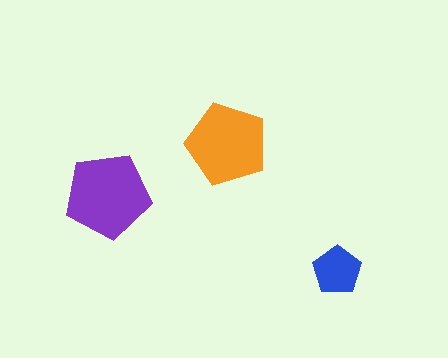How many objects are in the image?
There are 3 objects in the image.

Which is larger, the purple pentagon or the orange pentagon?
The purple one.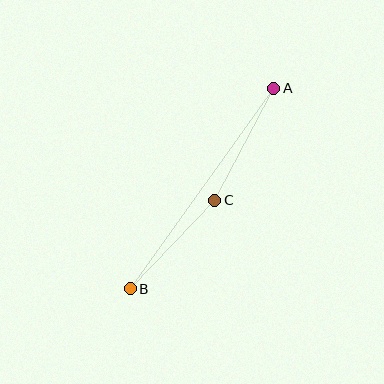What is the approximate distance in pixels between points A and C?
The distance between A and C is approximately 127 pixels.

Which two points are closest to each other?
Points B and C are closest to each other.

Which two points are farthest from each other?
Points A and B are farthest from each other.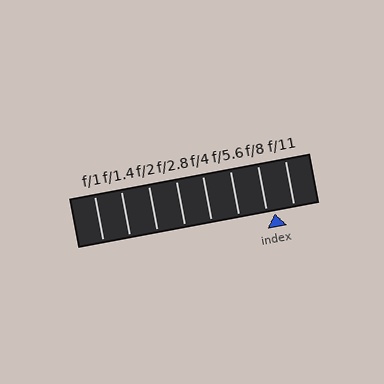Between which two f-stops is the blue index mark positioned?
The index mark is between f/8 and f/11.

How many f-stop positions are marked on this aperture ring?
There are 8 f-stop positions marked.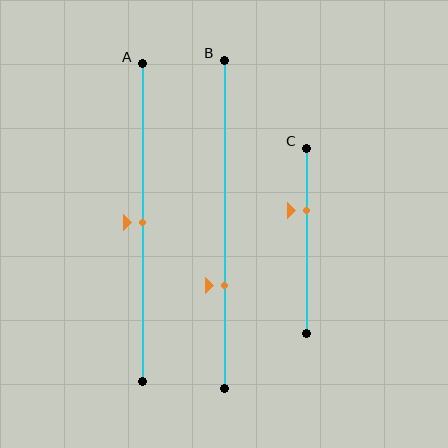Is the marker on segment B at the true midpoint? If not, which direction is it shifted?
No, the marker on segment B is shifted downward by about 19% of the segment length.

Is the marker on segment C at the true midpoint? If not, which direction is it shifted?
No, the marker on segment C is shifted upward by about 16% of the segment length.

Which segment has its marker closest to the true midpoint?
Segment A has its marker closest to the true midpoint.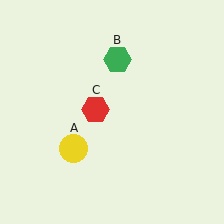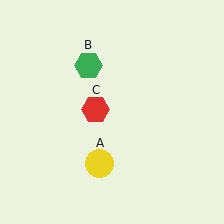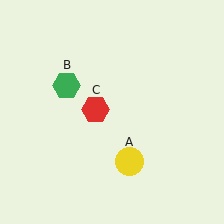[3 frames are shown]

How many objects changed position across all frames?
2 objects changed position: yellow circle (object A), green hexagon (object B).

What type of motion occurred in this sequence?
The yellow circle (object A), green hexagon (object B) rotated counterclockwise around the center of the scene.